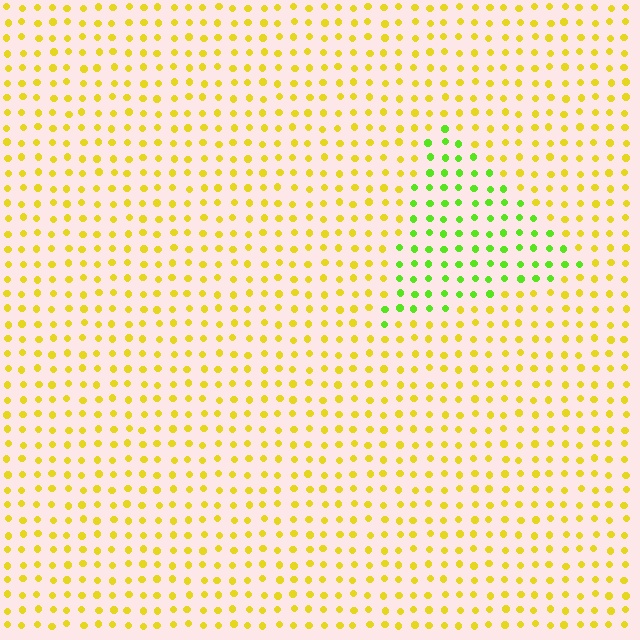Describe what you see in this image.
The image is filled with small yellow elements in a uniform arrangement. A triangle-shaped region is visible where the elements are tinted to a slightly different hue, forming a subtle color boundary.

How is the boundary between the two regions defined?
The boundary is defined purely by a slight shift in hue (about 48 degrees). Spacing, size, and orientation are identical on both sides.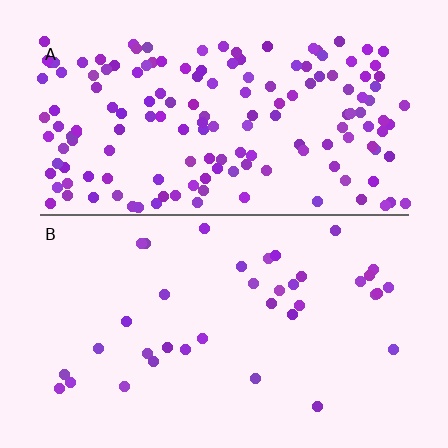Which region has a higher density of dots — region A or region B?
A (the top).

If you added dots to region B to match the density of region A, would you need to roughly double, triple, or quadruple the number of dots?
Approximately quadruple.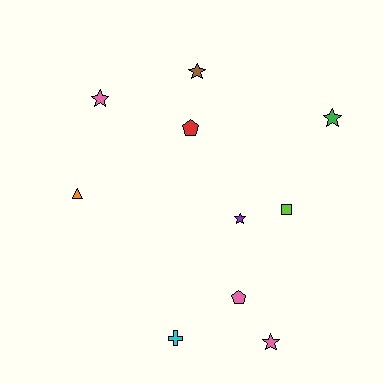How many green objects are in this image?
There is 1 green object.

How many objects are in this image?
There are 10 objects.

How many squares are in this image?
There is 1 square.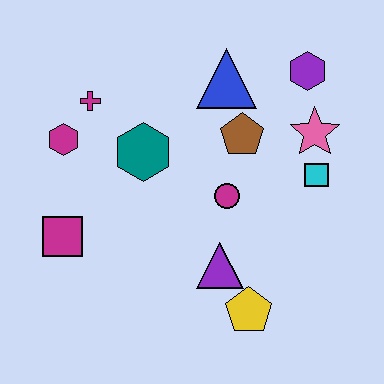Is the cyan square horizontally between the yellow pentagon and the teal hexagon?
No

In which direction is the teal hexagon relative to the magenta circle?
The teal hexagon is to the left of the magenta circle.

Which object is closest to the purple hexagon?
The pink star is closest to the purple hexagon.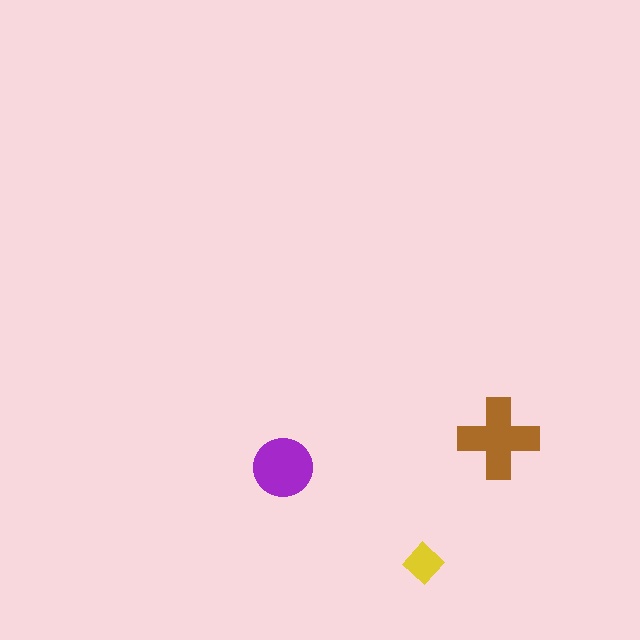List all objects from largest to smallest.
The brown cross, the purple circle, the yellow diamond.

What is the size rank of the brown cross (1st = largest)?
1st.